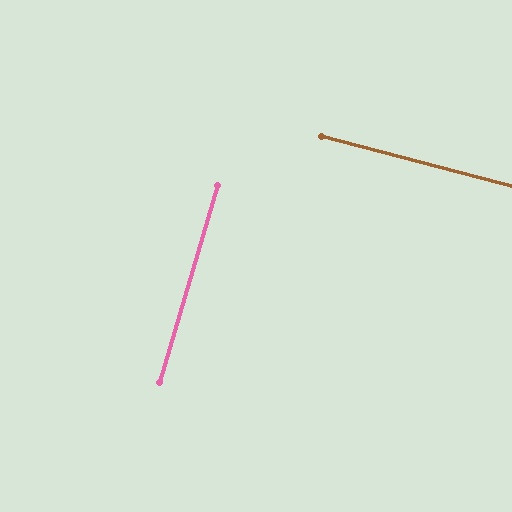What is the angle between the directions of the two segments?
Approximately 88 degrees.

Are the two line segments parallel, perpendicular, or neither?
Perpendicular — they meet at approximately 88°.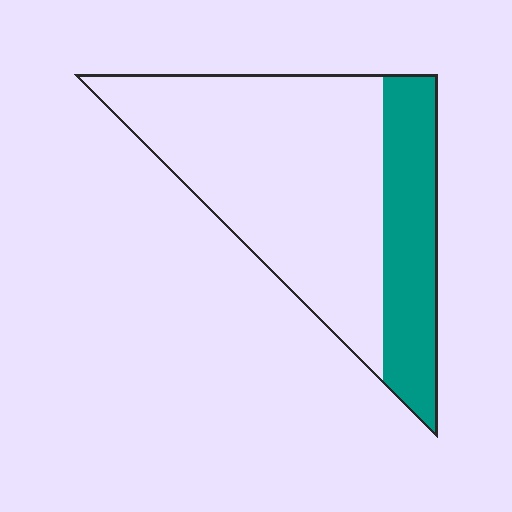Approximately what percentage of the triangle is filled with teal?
Approximately 30%.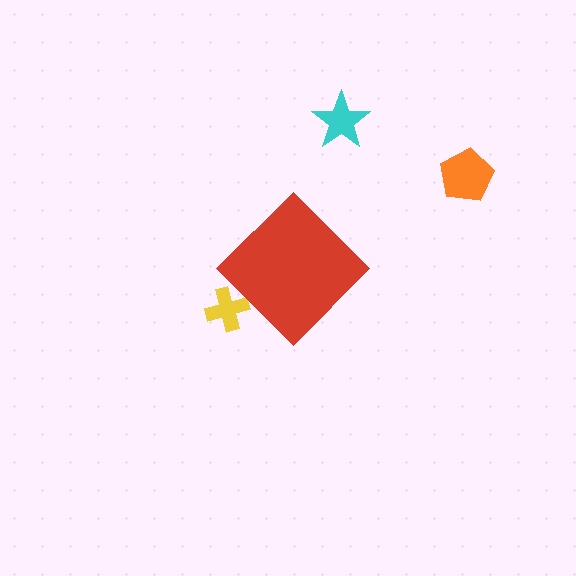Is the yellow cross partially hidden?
Yes, the yellow cross is partially hidden behind the red diamond.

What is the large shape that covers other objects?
A red diamond.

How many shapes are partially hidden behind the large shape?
1 shape is partially hidden.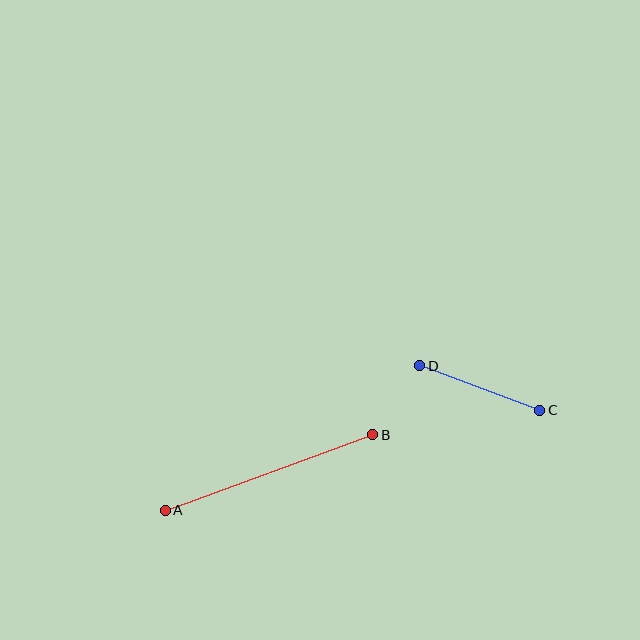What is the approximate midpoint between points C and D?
The midpoint is at approximately (480, 388) pixels.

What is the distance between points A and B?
The distance is approximately 221 pixels.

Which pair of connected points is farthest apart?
Points A and B are farthest apart.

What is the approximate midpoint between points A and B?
The midpoint is at approximately (269, 473) pixels.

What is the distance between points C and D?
The distance is approximately 128 pixels.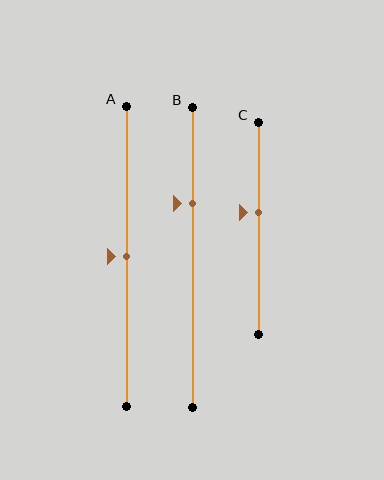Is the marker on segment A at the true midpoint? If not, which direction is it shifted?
Yes, the marker on segment A is at the true midpoint.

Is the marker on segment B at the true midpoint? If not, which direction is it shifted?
No, the marker on segment B is shifted upward by about 18% of the segment length.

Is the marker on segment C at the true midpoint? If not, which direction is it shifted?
No, the marker on segment C is shifted upward by about 7% of the segment length.